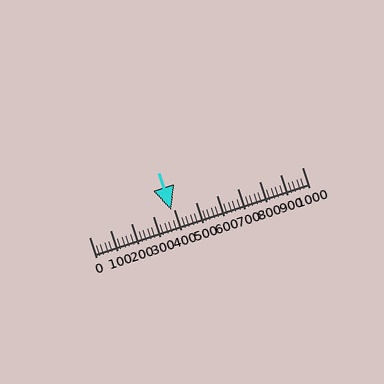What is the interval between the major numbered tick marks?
The major tick marks are spaced 100 units apart.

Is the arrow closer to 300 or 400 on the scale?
The arrow is closer to 400.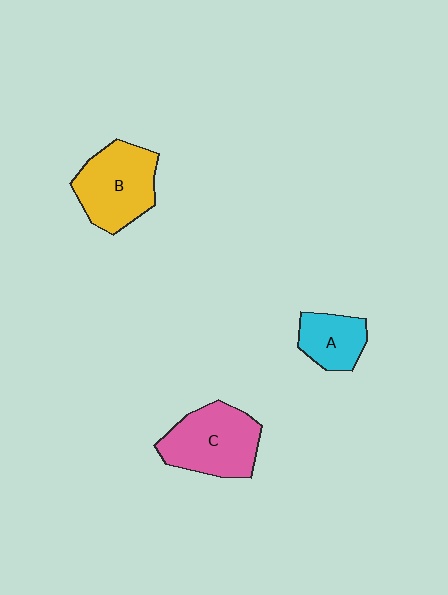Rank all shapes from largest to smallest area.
From largest to smallest: C (pink), B (yellow), A (cyan).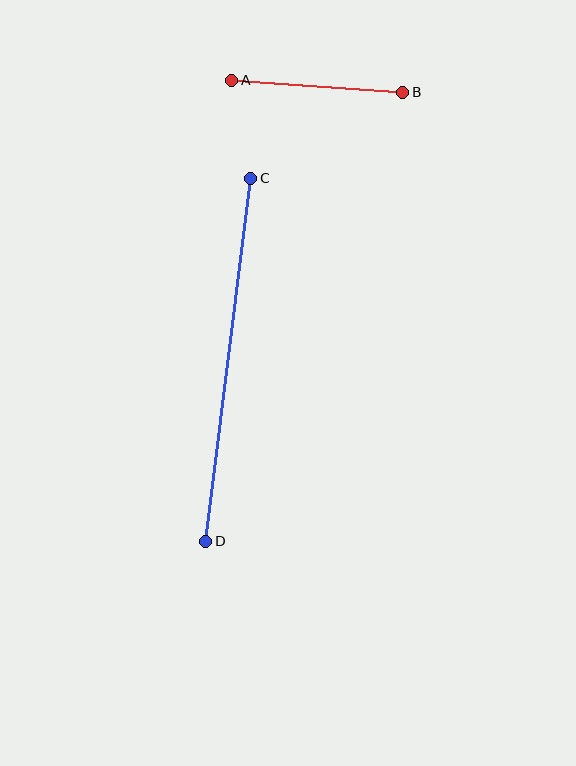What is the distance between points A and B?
The distance is approximately 171 pixels.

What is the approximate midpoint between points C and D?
The midpoint is at approximately (228, 360) pixels.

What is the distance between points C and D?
The distance is approximately 365 pixels.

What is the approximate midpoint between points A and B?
The midpoint is at approximately (317, 86) pixels.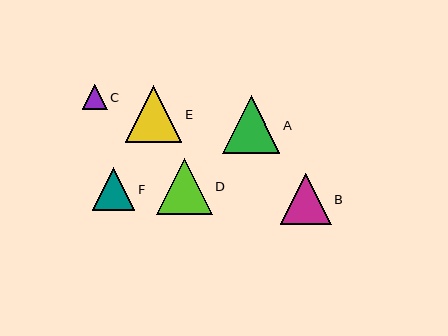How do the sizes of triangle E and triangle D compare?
Triangle E and triangle D are approximately the same size.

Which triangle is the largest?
Triangle A is the largest with a size of approximately 58 pixels.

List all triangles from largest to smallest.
From largest to smallest: A, E, D, B, F, C.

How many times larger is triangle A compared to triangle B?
Triangle A is approximately 1.1 times the size of triangle B.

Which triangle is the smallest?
Triangle C is the smallest with a size of approximately 25 pixels.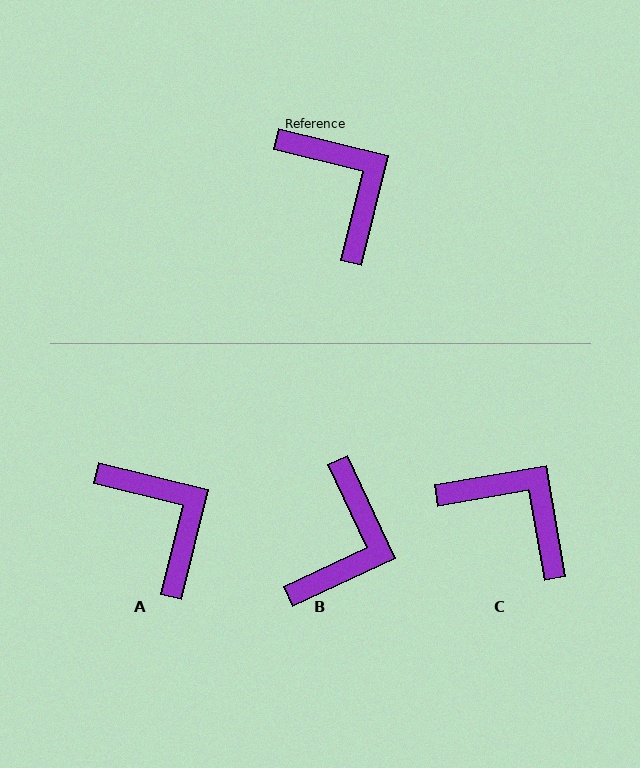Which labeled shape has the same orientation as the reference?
A.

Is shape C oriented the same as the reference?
No, it is off by about 24 degrees.